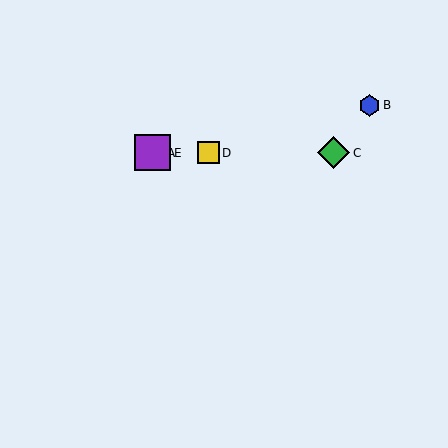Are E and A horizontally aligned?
Yes, both are at y≈153.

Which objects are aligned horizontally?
Objects A, C, D, E are aligned horizontally.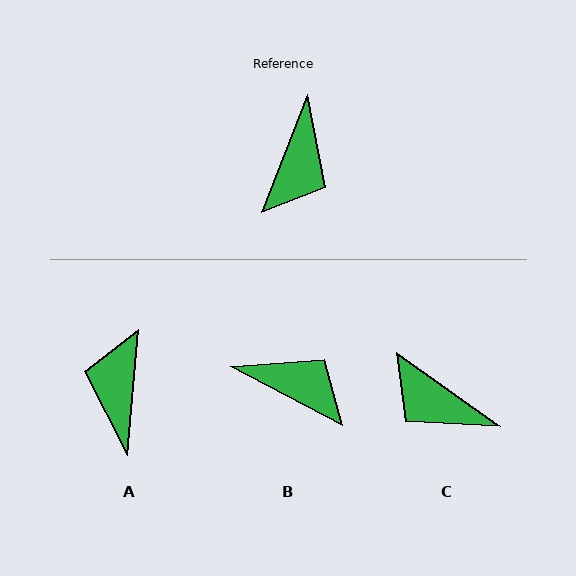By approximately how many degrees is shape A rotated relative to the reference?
Approximately 164 degrees clockwise.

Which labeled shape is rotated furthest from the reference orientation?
A, about 164 degrees away.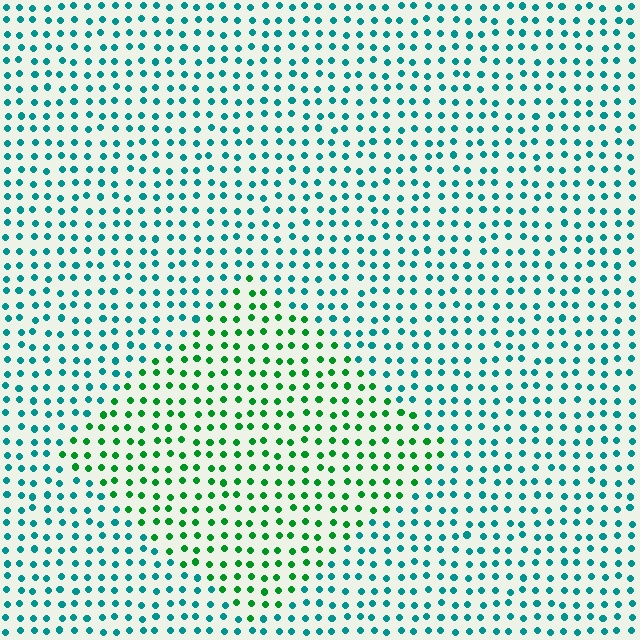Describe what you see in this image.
The image is filled with small teal elements in a uniform arrangement. A diamond-shaped region is visible where the elements are tinted to a slightly different hue, forming a subtle color boundary.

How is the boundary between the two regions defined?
The boundary is defined purely by a slight shift in hue (about 44 degrees). Spacing, size, and orientation are identical on both sides.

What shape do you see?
I see a diamond.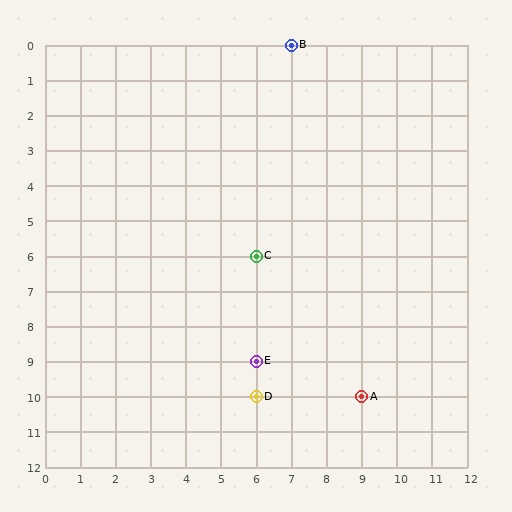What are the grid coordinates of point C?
Point C is at grid coordinates (6, 6).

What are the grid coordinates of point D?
Point D is at grid coordinates (6, 10).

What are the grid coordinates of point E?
Point E is at grid coordinates (6, 9).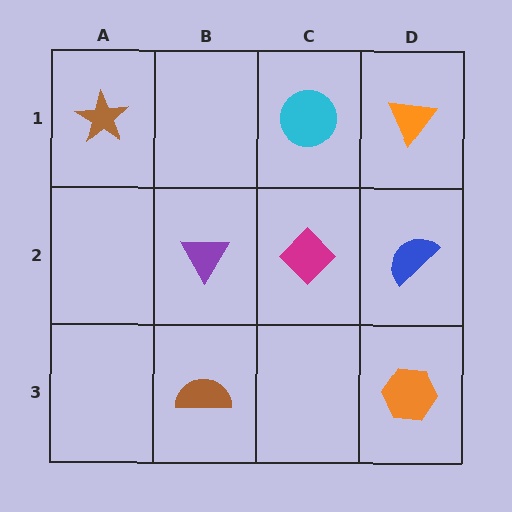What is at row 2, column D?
A blue semicircle.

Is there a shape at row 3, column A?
No, that cell is empty.